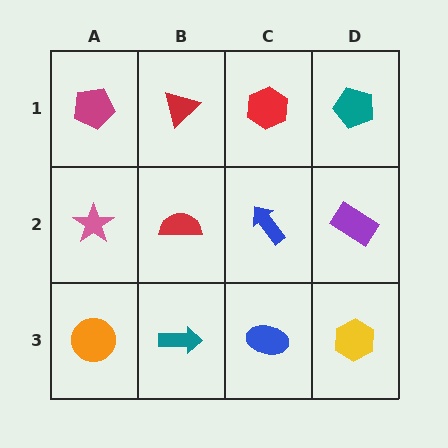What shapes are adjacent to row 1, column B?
A red semicircle (row 2, column B), a magenta pentagon (row 1, column A), a red hexagon (row 1, column C).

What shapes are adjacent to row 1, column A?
A pink star (row 2, column A), a red triangle (row 1, column B).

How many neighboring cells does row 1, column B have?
3.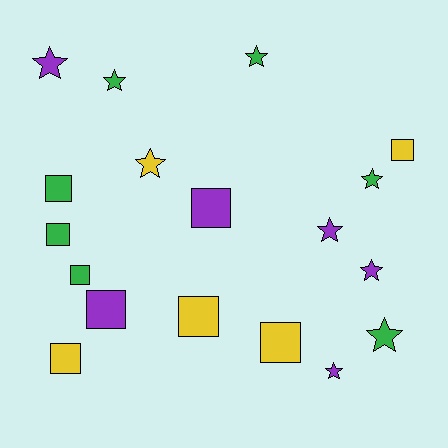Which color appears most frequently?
Green, with 7 objects.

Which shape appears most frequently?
Square, with 9 objects.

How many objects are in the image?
There are 18 objects.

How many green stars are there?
There are 4 green stars.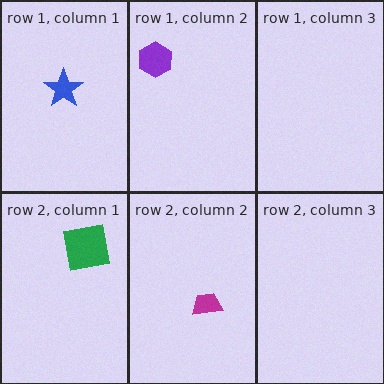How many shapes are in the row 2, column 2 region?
1.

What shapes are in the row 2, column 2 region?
The magenta trapezoid.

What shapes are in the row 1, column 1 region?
The blue star.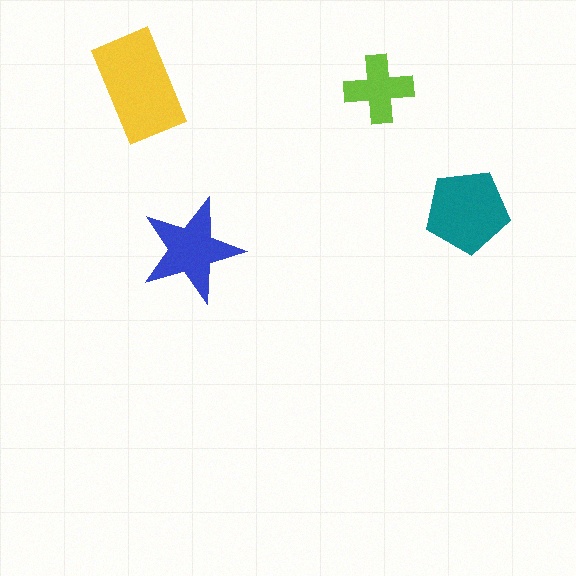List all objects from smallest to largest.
The lime cross, the blue star, the teal pentagon, the yellow rectangle.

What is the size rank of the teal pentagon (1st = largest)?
2nd.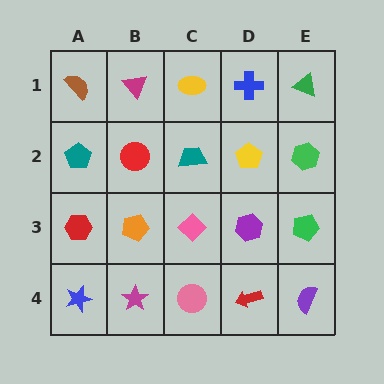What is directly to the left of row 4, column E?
A red arrow.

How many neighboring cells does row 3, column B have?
4.